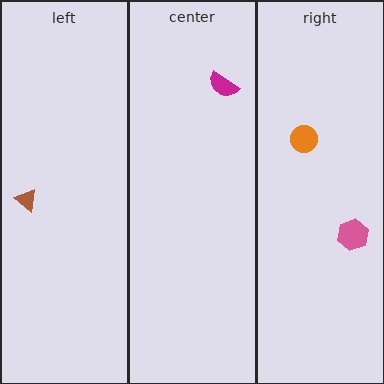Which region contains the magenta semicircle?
The center region.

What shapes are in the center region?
The magenta semicircle.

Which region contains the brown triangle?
The left region.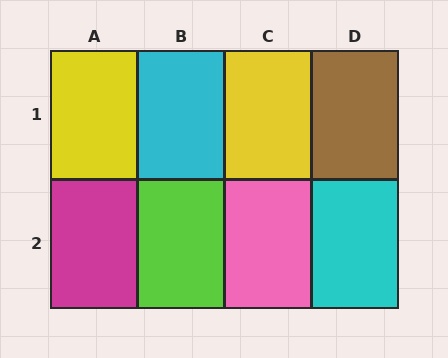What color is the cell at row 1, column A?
Yellow.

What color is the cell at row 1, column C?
Yellow.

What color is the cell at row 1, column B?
Cyan.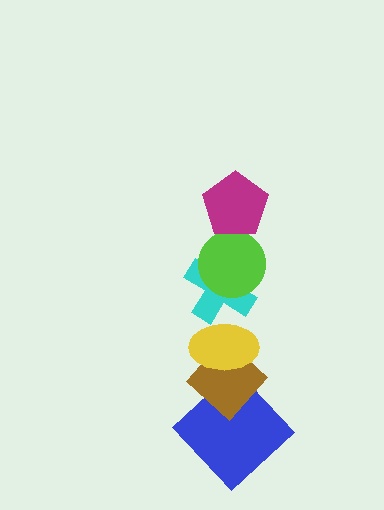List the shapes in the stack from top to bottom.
From top to bottom: the magenta pentagon, the lime circle, the cyan cross, the yellow ellipse, the brown diamond, the blue diamond.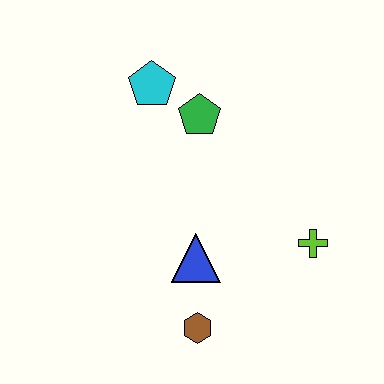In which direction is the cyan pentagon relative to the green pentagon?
The cyan pentagon is to the left of the green pentagon.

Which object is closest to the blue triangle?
The brown hexagon is closest to the blue triangle.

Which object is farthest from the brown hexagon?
The cyan pentagon is farthest from the brown hexagon.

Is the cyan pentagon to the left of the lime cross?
Yes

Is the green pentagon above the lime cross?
Yes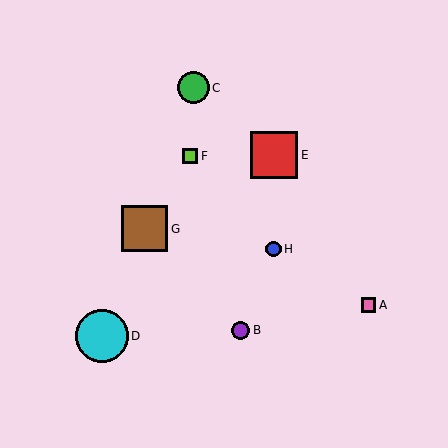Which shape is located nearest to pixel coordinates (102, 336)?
The cyan circle (labeled D) at (102, 336) is nearest to that location.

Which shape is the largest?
The cyan circle (labeled D) is the largest.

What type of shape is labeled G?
Shape G is a brown square.